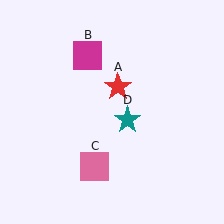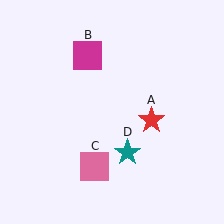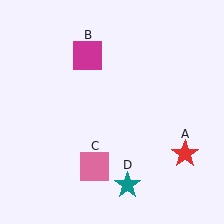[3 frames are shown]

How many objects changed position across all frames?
2 objects changed position: red star (object A), teal star (object D).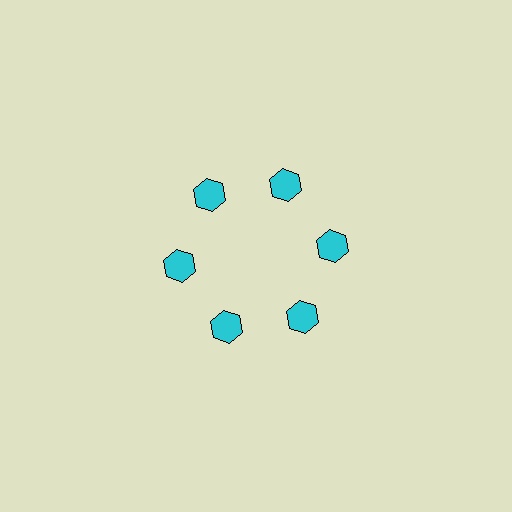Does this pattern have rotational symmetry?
Yes, this pattern has 6-fold rotational symmetry. It looks the same after rotating 60 degrees around the center.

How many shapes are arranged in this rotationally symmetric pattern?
There are 6 shapes, arranged in 6 groups of 1.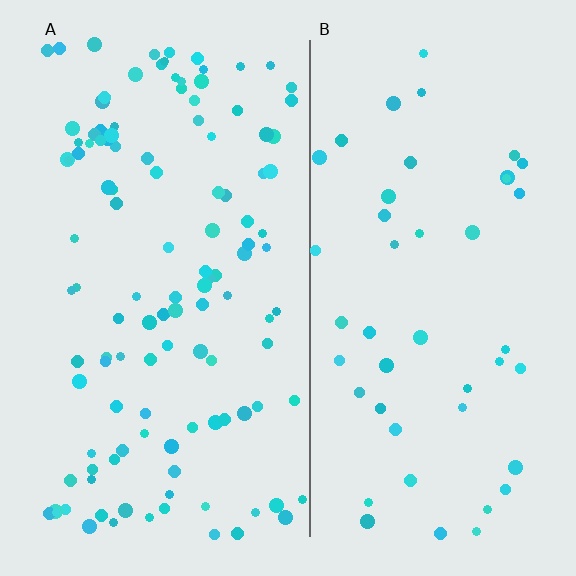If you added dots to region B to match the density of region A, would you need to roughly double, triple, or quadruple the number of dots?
Approximately triple.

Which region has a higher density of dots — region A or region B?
A (the left).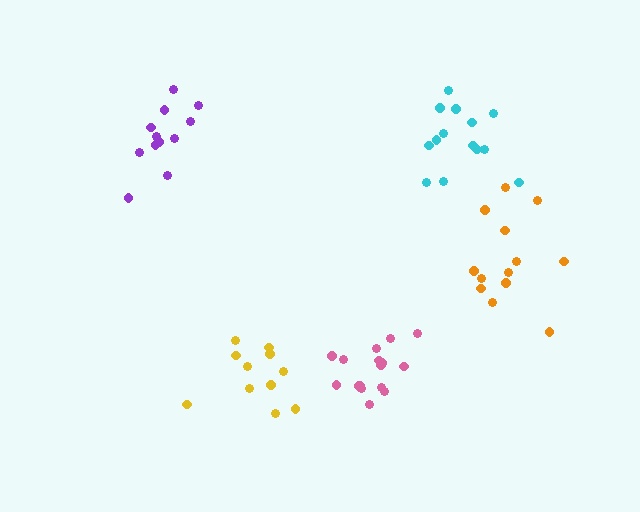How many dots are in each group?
Group 1: 16 dots, Group 2: 12 dots, Group 3: 14 dots, Group 4: 13 dots, Group 5: 11 dots (66 total).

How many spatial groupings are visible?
There are 5 spatial groupings.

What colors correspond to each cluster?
The clusters are colored: pink, purple, cyan, orange, yellow.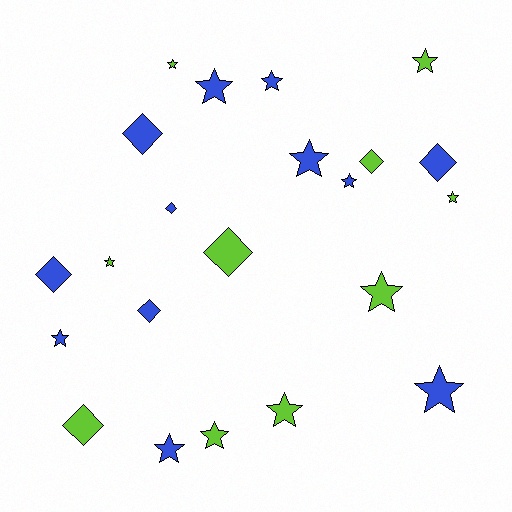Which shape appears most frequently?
Star, with 14 objects.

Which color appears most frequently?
Blue, with 12 objects.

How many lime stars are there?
There are 7 lime stars.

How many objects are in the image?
There are 22 objects.